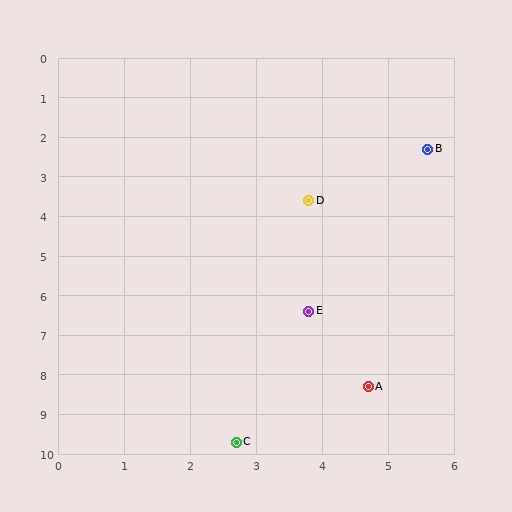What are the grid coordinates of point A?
Point A is at approximately (4.7, 8.3).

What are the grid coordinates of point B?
Point B is at approximately (5.6, 2.3).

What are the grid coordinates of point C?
Point C is at approximately (2.7, 9.7).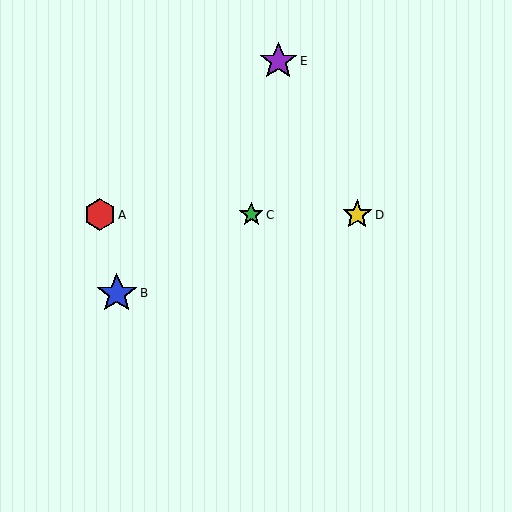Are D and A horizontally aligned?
Yes, both are at y≈215.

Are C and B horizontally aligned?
No, C is at y≈215 and B is at y≈293.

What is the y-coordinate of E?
Object E is at y≈61.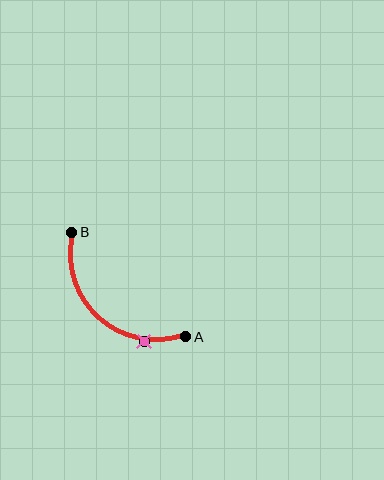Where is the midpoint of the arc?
The arc midpoint is the point on the curve farthest from the straight line joining A and B. It sits below and to the left of that line.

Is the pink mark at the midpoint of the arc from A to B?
No. The pink mark lies on the arc but is closer to endpoint A. The arc midpoint would be at the point on the curve equidistant along the arc from both A and B.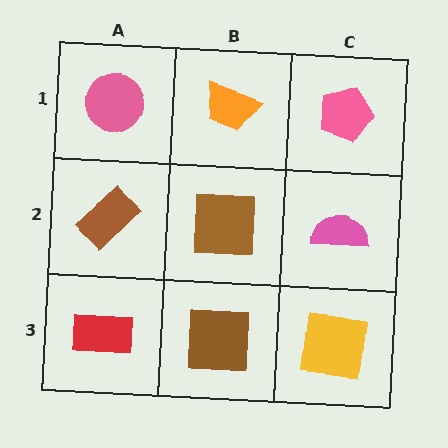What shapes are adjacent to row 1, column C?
A pink semicircle (row 2, column C), an orange trapezoid (row 1, column B).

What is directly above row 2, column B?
An orange trapezoid.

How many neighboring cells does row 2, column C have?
3.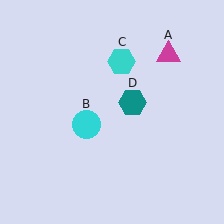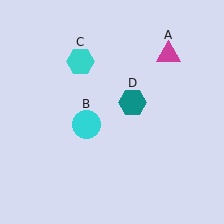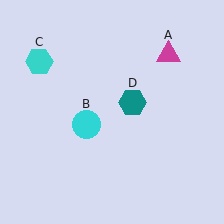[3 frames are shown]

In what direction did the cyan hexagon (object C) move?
The cyan hexagon (object C) moved left.